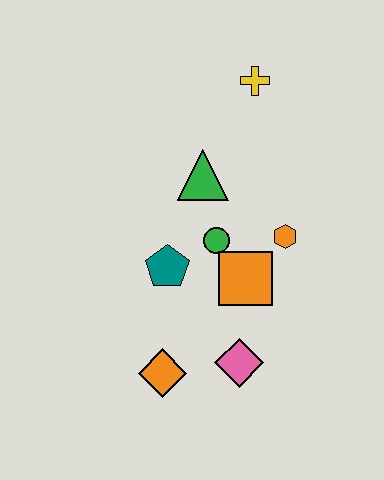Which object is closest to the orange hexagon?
The orange square is closest to the orange hexagon.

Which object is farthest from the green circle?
The yellow cross is farthest from the green circle.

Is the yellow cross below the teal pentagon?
No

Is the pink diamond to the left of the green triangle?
No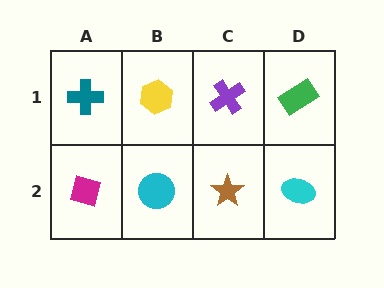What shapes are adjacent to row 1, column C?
A brown star (row 2, column C), a yellow hexagon (row 1, column B), a green rectangle (row 1, column D).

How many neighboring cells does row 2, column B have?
3.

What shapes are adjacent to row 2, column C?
A purple cross (row 1, column C), a cyan circle (row 2, column B), a cyan ellipse (row 2, column D).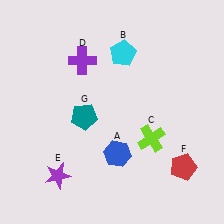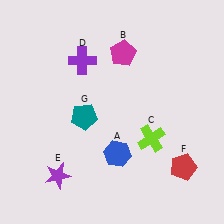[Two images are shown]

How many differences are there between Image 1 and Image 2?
There is 1 difference between the two images.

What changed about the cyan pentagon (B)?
In Image 1, B is cyan. In Image 2, it changed to magenta.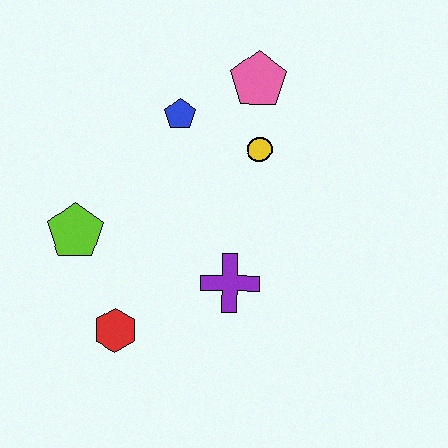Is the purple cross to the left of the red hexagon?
No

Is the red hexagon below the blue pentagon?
Yes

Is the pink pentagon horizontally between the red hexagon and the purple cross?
No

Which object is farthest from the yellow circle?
The red hexagon is farthest from the yellow circle.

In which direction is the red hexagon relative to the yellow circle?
The red hexagon is below the yellow circle.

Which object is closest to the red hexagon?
The lime pentagon is closest to the red hexagon.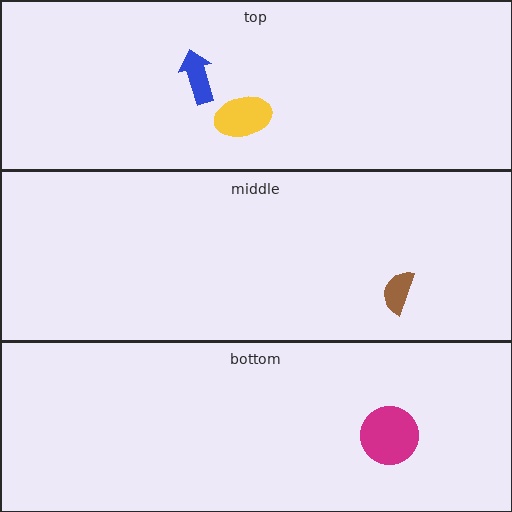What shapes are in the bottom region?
The magenta circle.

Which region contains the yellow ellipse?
The top region.